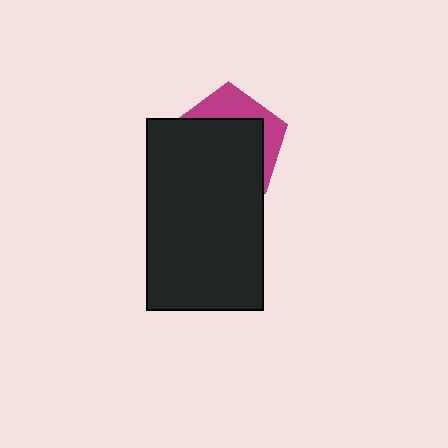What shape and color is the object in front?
The object in front is a black rectangle.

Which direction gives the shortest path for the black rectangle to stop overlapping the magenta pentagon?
Moving down gives the shortest separation.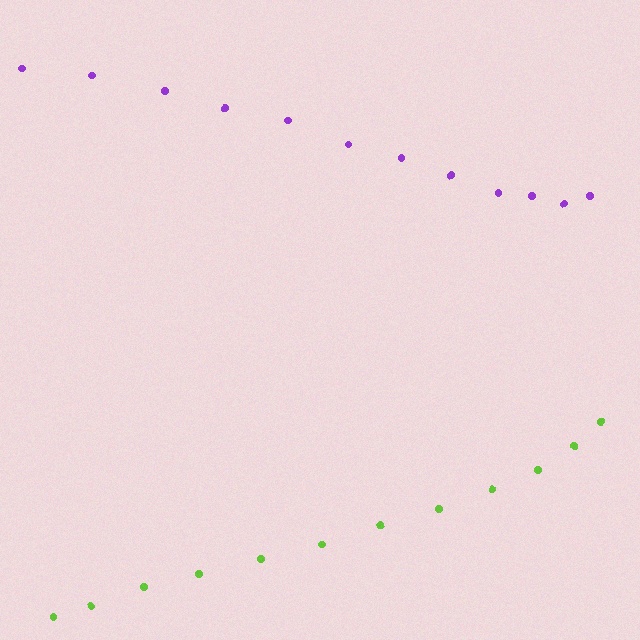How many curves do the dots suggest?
There are 2 distinct paths.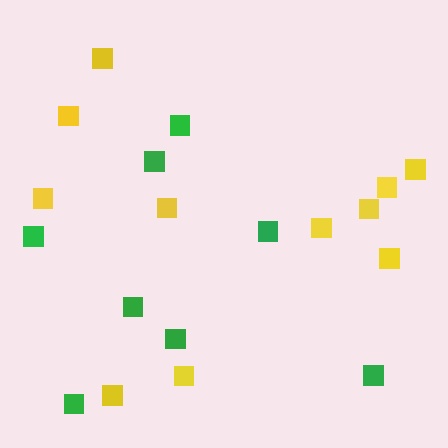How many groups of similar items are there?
There are 2 groups: one group of green squares (8) and one group of yellow squares (11).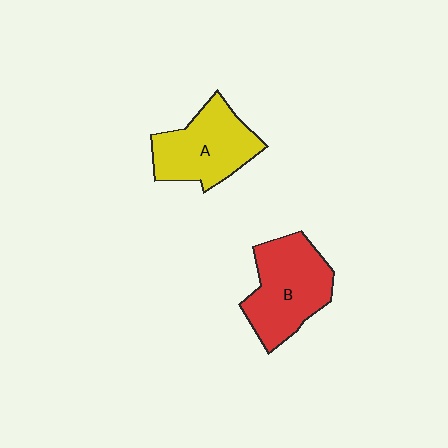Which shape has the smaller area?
Shape A (yellow).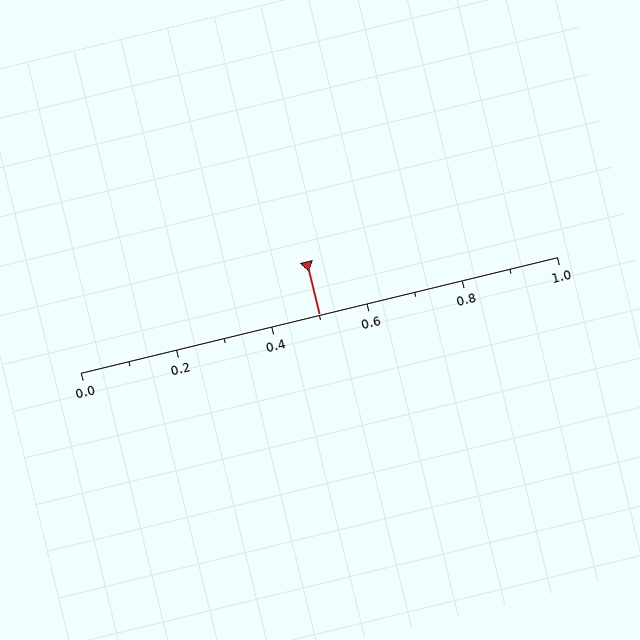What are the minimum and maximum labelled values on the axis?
The axis runs from 0.0 to 1.0.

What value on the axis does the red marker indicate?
The marker indicates approximately 0.5.